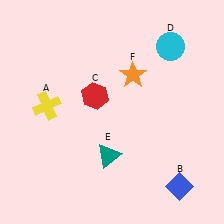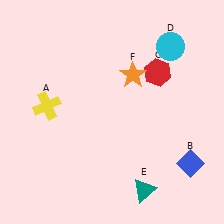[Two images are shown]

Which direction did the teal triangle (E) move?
The teal triangle (E) moved right.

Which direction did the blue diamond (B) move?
The blue diamond (B) moved up.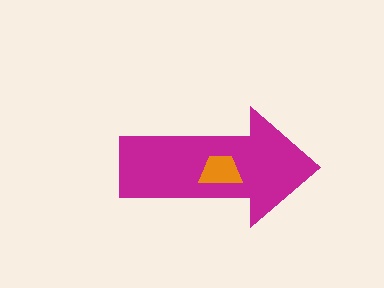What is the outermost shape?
The magenta arrow.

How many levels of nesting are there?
2.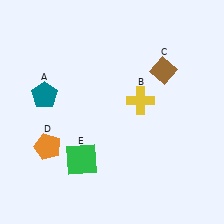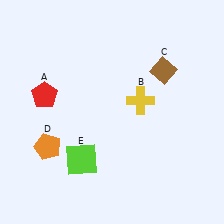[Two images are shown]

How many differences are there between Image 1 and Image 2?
There are 2 differences between the two images.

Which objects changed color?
A changed from teal to red. E changed from green to lime.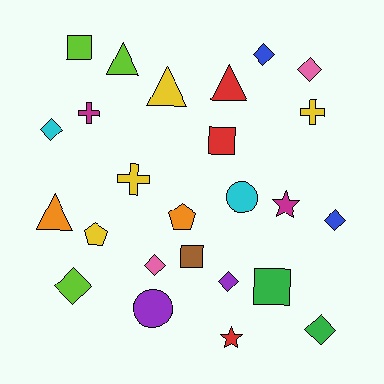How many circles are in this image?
There are 2 circles.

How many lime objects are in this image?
There are 3 lime objects.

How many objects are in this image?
There are 25 objects.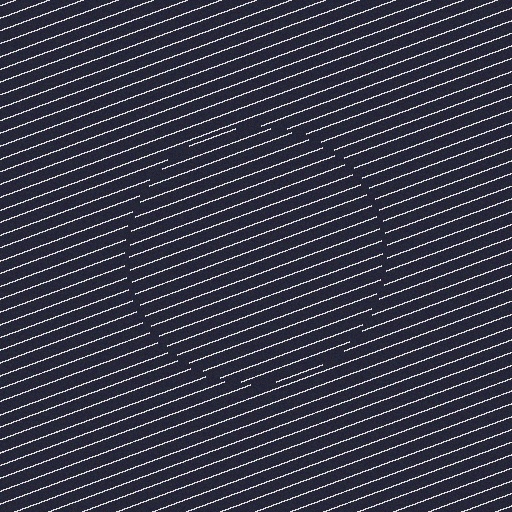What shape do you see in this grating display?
An illusory circle. The interior of the shape contains the same grating, shifted by half a period — the contour is defined by the phase discontinuity where line-ends from the inner and outer gratings abut.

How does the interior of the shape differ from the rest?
The interior of the shape contains the same grating, shifted by half a period — the contour is defined by the phase discontinuity where line-ends from the inner and outer gratings abut.